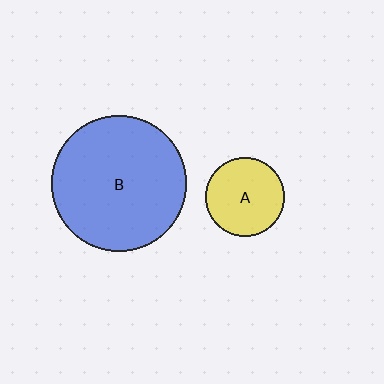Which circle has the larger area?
Circle B (blue).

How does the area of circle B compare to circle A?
Approximately 3.0 times.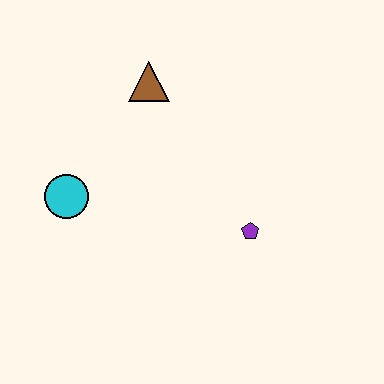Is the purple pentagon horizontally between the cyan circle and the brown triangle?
No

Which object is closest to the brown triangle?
The cyan circle is closest to the brown triangle.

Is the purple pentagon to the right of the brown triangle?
Yes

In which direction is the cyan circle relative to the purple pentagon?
The cyan circle is to the left of the purple pentagon.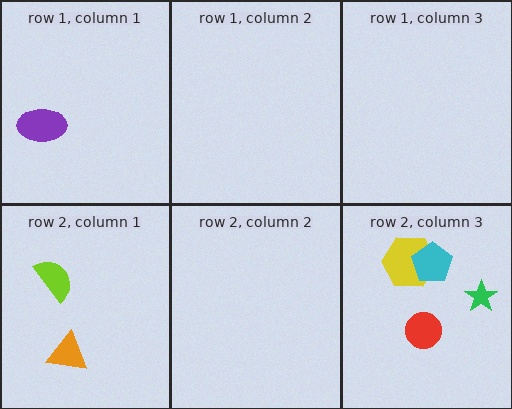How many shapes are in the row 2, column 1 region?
2.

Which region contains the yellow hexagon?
The row 2, column 3 region.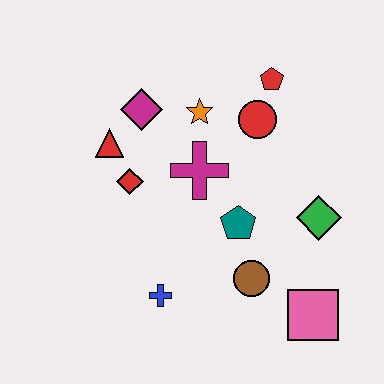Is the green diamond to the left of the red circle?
No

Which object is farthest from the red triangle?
The pink square is farthest from the red triangle.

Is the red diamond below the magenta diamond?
Yes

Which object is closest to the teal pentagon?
The brown circle is closest to the teal pentagon.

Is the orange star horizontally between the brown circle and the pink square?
No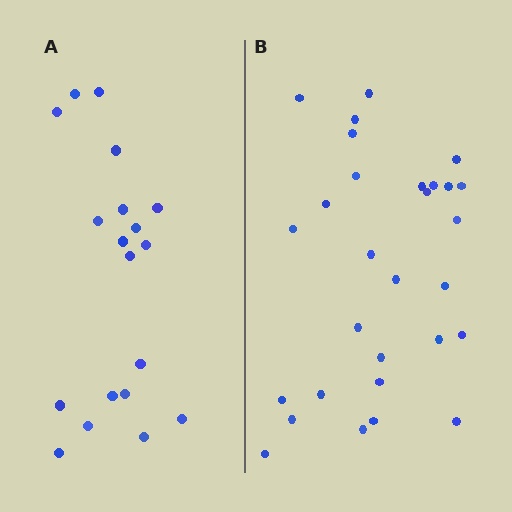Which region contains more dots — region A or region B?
Region B (the right region) has more dots.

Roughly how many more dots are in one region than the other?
Region B has roughly 10 or so more dots than region A.